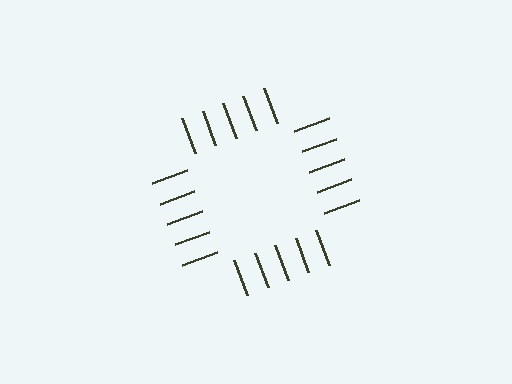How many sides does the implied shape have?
4 sides — the line-ends trace a square.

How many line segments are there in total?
20 — 5 along each of the 4 edges.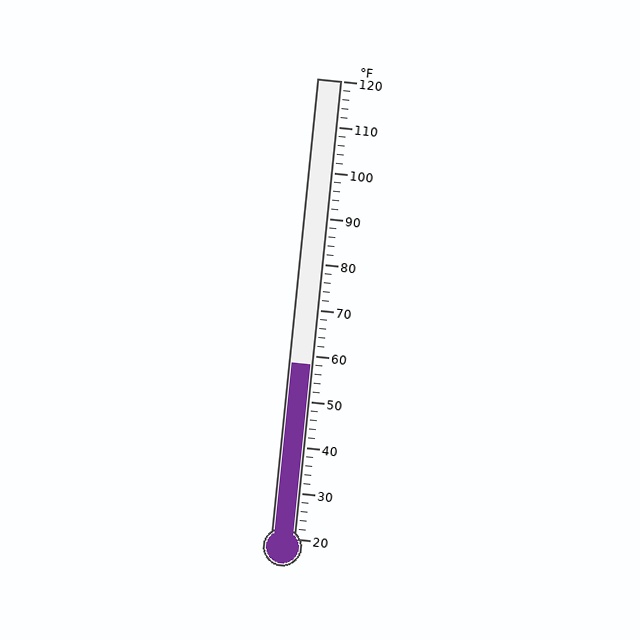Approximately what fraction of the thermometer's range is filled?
The thermometer is filled to approximately 40% of its range.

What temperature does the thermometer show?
The thermometer shows approximately 58°F.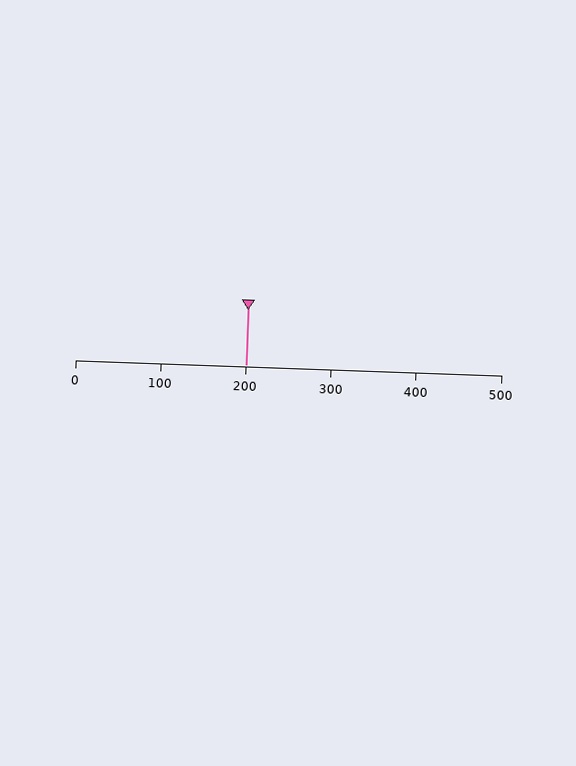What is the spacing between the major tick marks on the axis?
The major ticks are spaced 100 apart.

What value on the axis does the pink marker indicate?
The marker indicates approximately 200.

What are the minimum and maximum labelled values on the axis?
The axis runs from 0 to 500.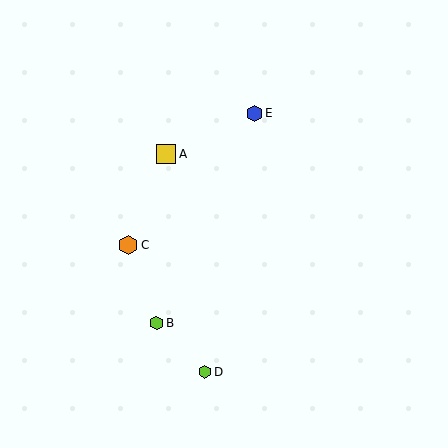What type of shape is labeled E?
Shape E is a blue hexagon.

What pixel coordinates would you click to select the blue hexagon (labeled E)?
Click at (255, 114) to select the blue hexagon E.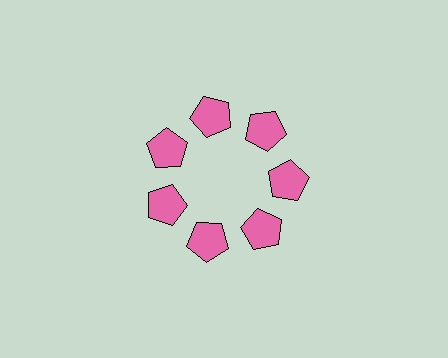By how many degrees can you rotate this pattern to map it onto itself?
The pattern maps onto itself every 51 degrees of rotation.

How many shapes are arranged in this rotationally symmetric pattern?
There are 7 shapes, arranged in 7 groups of 1.